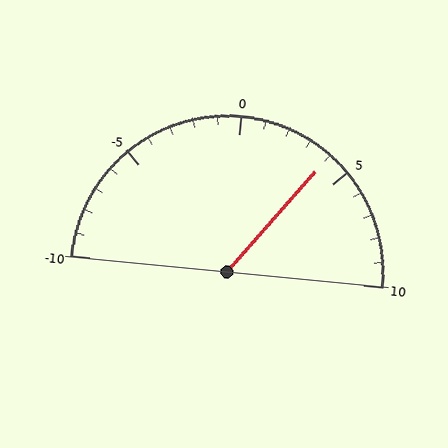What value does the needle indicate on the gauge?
The needle indicates approximately 4.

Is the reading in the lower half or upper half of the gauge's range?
The reading is in the upper half of the range (-10 to 10).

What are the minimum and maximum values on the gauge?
The gauge ranges from -10 to 10.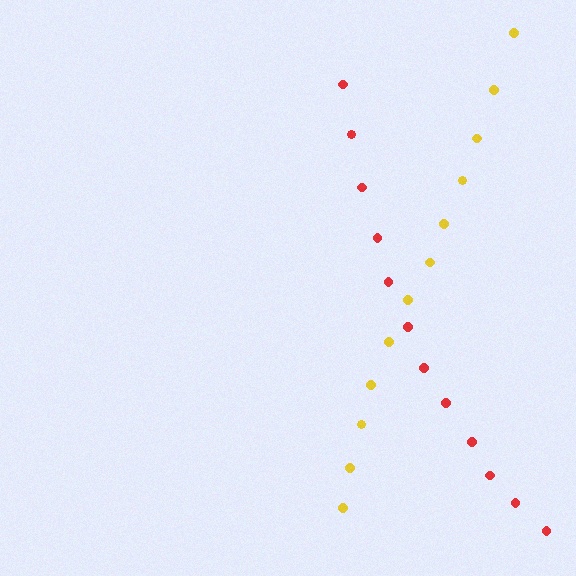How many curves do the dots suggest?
There are 2 distinct paths.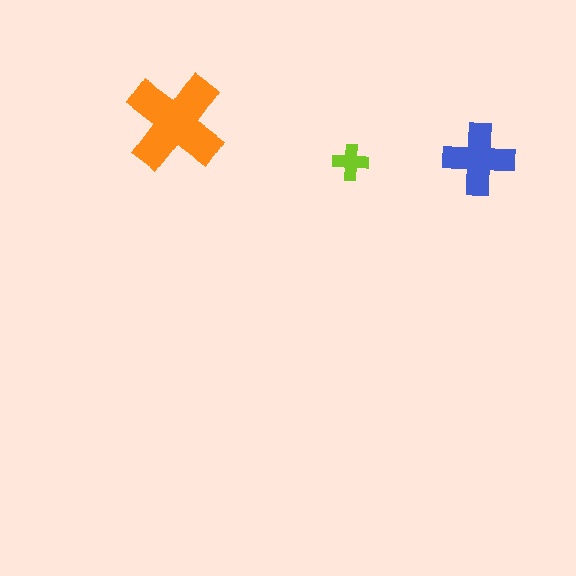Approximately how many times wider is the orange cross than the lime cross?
About 3 times wider.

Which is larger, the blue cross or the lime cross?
The blue one.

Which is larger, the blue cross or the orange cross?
The orange one.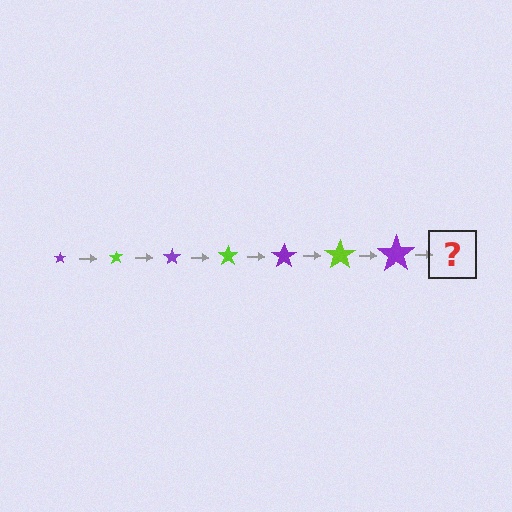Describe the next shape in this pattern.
It should be a lime star, larger than the previous one.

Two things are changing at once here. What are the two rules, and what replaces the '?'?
The two rules are that the star grows larger each step and the color cycles through purple and lime. The '?' should be a lime star, larger than the previous one.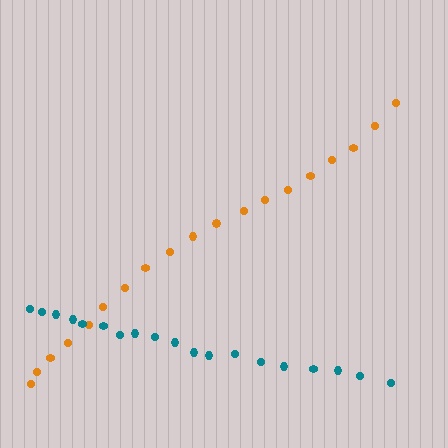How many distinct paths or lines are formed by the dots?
There are 2 distinct paths.